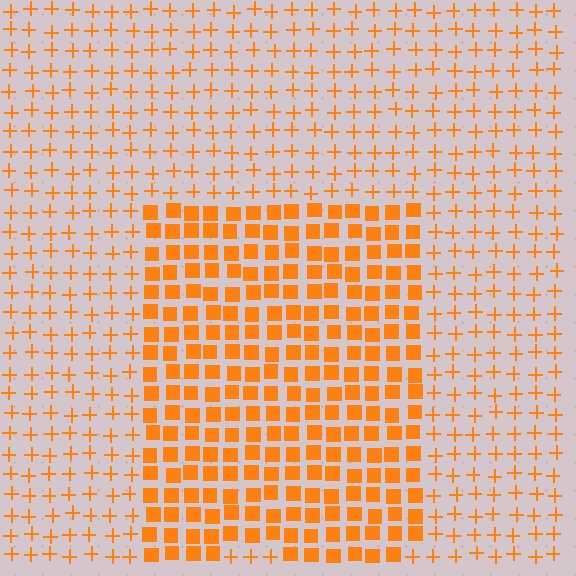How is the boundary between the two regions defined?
The boundary is defined by a change in element shape: squares inside vs. plus signs outside. All elements share the same color and spacing.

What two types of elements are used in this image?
The image uses squares inside the rectangle region and plus signs outside it.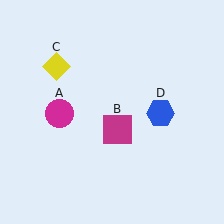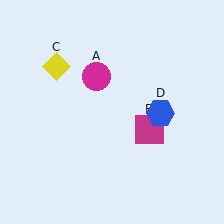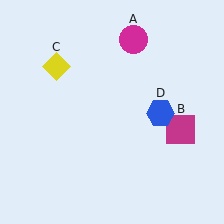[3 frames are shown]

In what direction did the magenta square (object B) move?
The magenta square (object B) moved right.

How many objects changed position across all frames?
2 objects changed position: magenta circle (object A), magenta square (object B).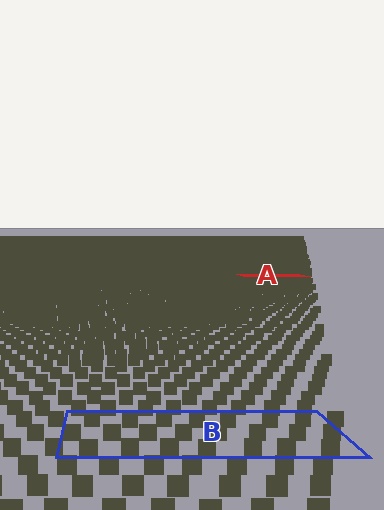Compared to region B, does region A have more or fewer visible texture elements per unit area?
Region A has more texture elements per unit area — they are packed more densely because it is farther away.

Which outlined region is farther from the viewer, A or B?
Region A is farther from the viewer — the texture elements inside it appear smaller and more densely packed.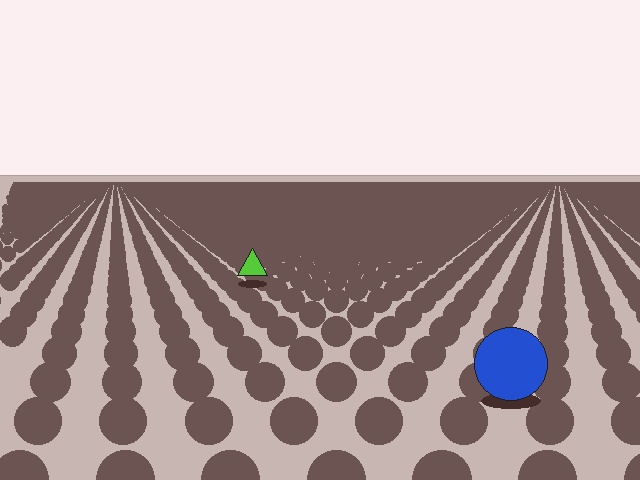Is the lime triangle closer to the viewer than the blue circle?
No. The blue circle is closer — you can tell from the texture gradient: the ground texture is coarser near it.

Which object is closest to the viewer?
The blue circle is closest. The texture marks near it are larger and more spread out.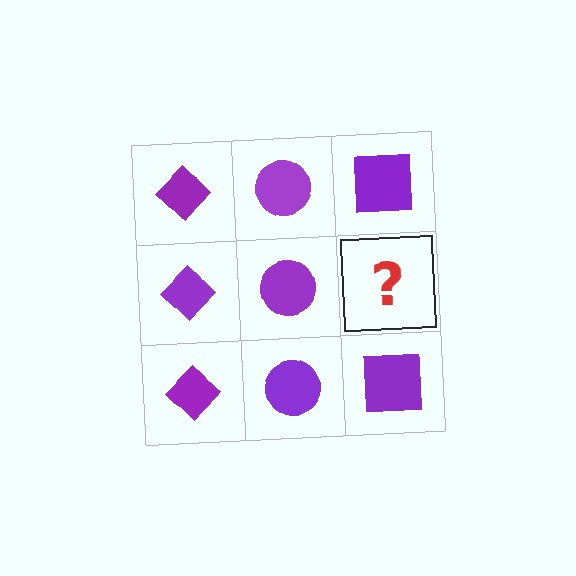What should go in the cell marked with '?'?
The missing cell should contain a purple square.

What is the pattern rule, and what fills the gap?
The rule is that each column has a consistent shape. The gap should be filled with a purple square.